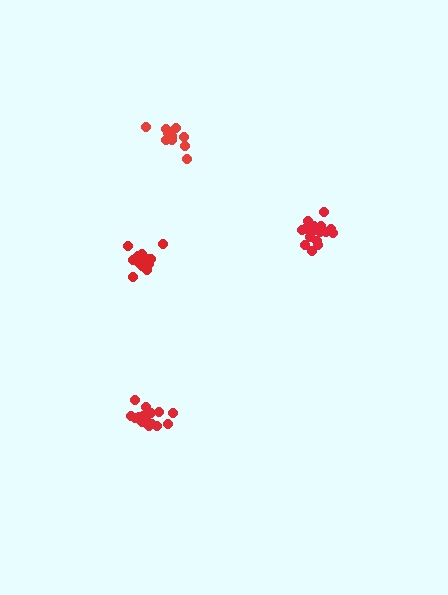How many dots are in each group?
Group 1: 17 dots, Group 2: 18 dots, Group 3: 18 dots, Group 4: 12 dots (65 total).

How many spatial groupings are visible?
There are 4 spatial groupings.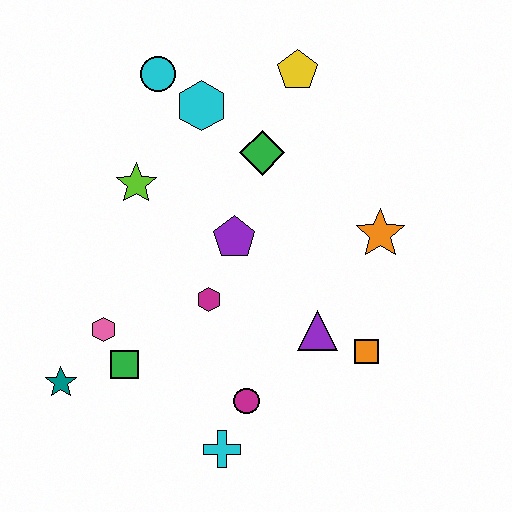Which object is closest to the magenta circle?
The cyan cross is closest to the magenta circle.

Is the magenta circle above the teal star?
No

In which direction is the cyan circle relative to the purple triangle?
The cyan circle is above the purple triangle.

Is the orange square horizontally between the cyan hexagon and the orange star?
Yes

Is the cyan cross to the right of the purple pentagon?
No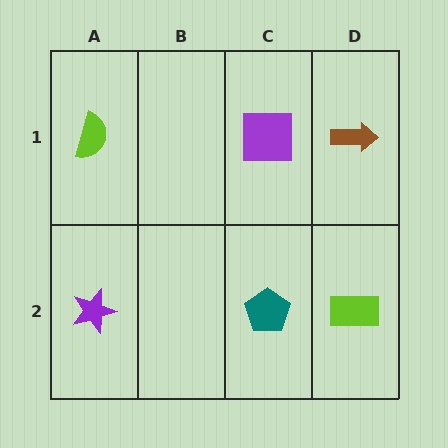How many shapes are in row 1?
3 shapes.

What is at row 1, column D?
A brown arrow.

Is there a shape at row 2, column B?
No, that cell is empty.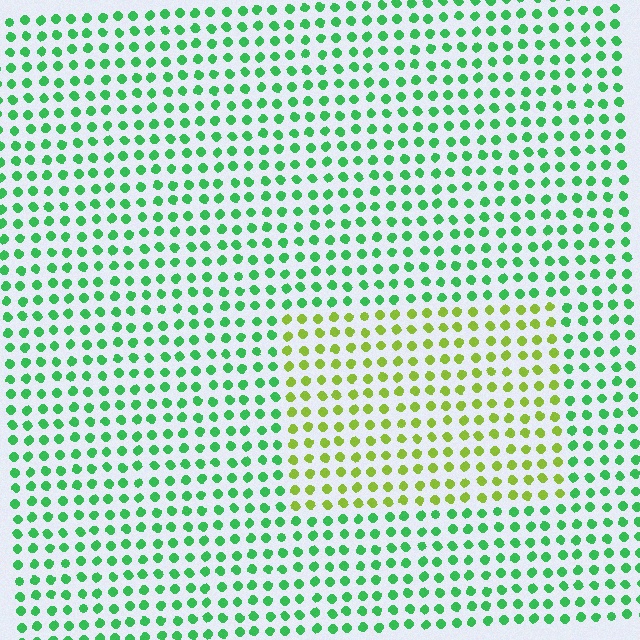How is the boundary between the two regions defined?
The boundary is defined purely by a slight shift in hue (about 50 degrees). Spacing, size, and orientation are identical on both sides.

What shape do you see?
I see a rectangle.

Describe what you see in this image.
The image is filled with small green elements in a uniform arrangement. A rectangle-shaped region is visible where the elements are tinted to a slightly different hue, forming a subtle color boundary.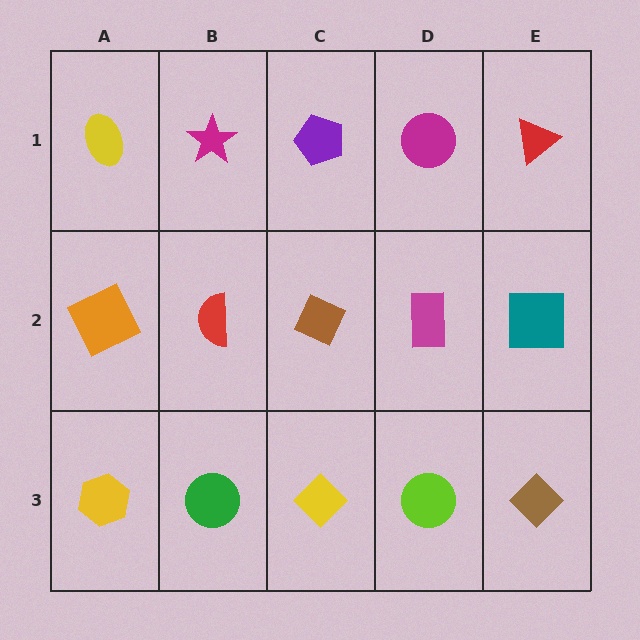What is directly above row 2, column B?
A magenta star.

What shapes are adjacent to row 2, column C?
A purple pentagon (row 1, column C), a yellow diamond (row 3, column C), a red semicircle (row 2, column B), a magenta rectangle (row 2, column D).